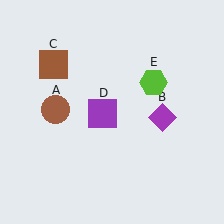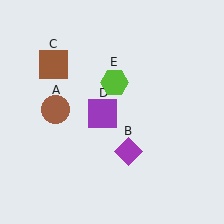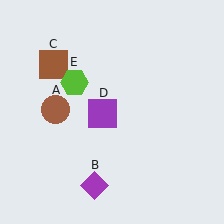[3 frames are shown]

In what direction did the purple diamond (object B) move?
The purple diamond (object B) moved down and to the left.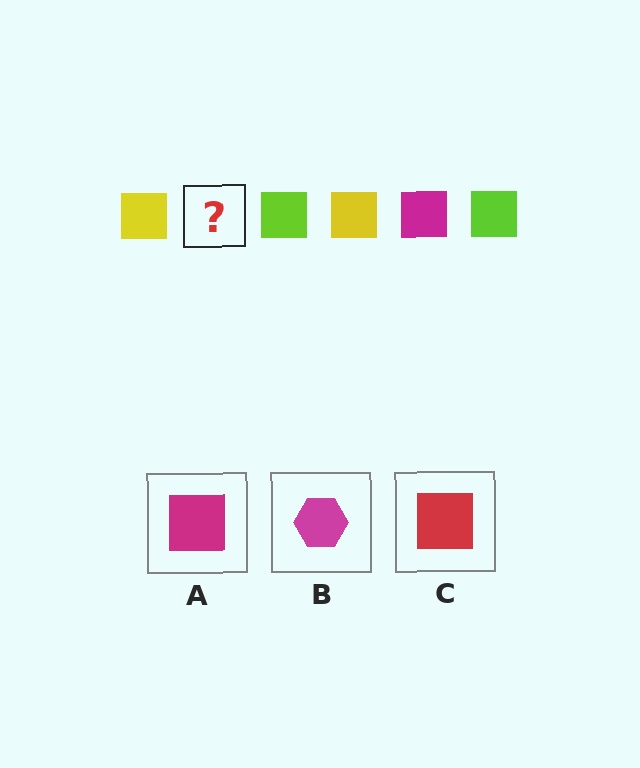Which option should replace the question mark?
Option A.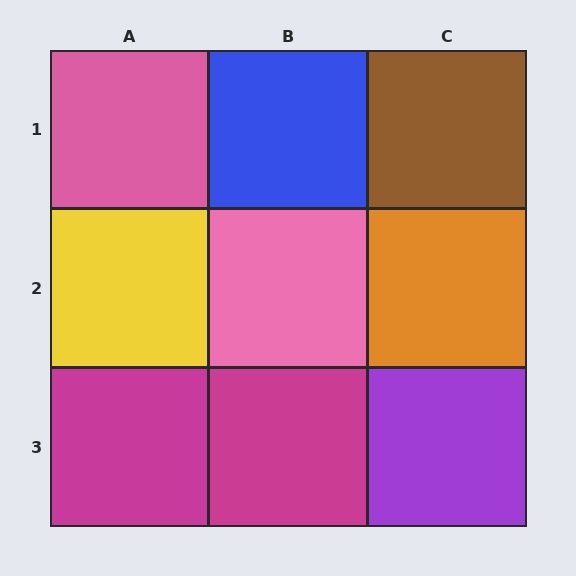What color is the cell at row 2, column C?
Orange.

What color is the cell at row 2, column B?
Pink.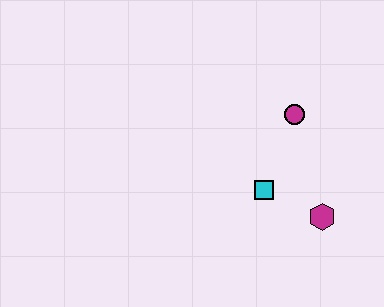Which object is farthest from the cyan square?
The magenta circle is farthest from the cyan square.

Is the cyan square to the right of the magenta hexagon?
No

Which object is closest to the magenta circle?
The cyan square is closest to the magenta circle.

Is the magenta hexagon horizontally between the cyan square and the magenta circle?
No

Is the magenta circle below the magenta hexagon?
No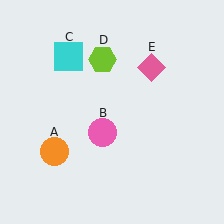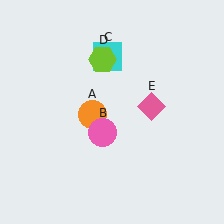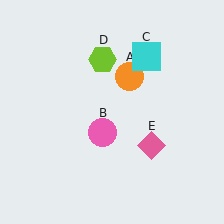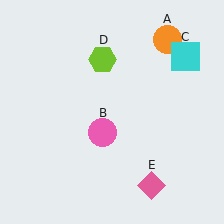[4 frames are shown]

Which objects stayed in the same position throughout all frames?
Pink circle (object B) and lime hexagon (object D) remained stationary.